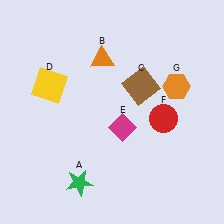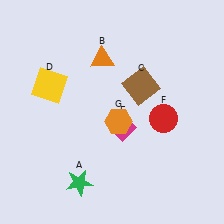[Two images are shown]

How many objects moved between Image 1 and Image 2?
1 object moved between the two images.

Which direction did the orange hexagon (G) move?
The orange hexagon (G) moved left.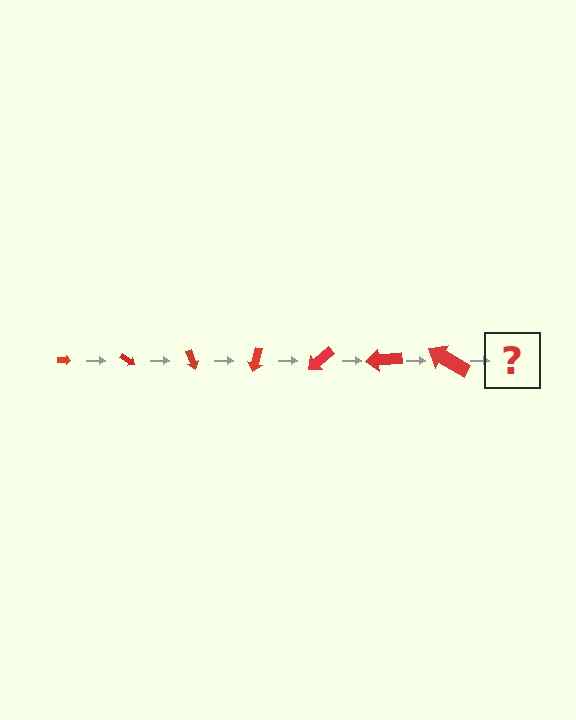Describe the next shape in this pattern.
It should be an arrow, larger than the previous one and rotated 245 degrees from the start.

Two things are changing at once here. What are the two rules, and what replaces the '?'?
The two rules are that the arrow grows larger each step and it rotates 35 degrees each step. The '?' should be an arrow, larger than the previous one and rotated 245 degrees from the start.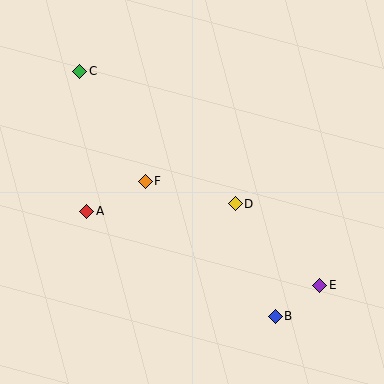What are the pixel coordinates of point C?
Point C is at (80, 71).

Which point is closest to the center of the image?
Point D at (235, 204) is closest to the center.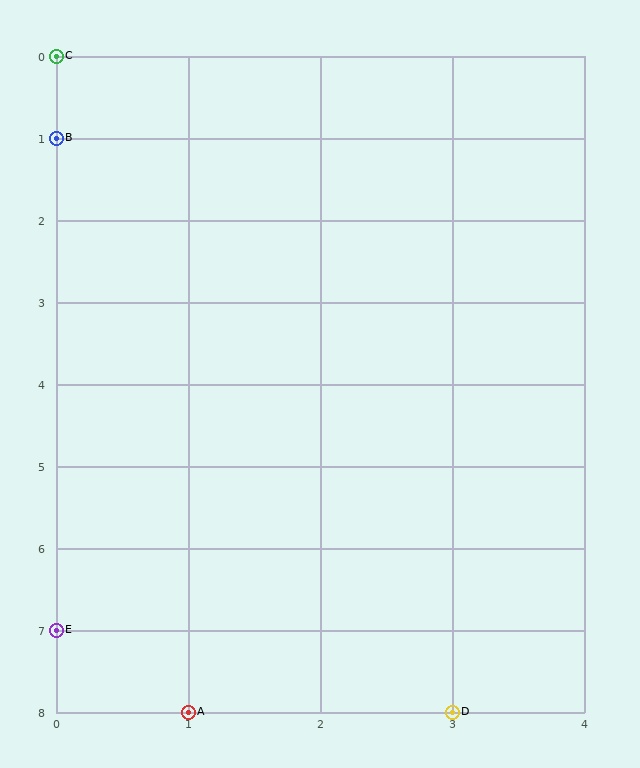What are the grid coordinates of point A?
Point A is at grid coordinates (1, 8).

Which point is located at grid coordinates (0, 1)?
Point B is at (0, 1).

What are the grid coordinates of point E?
Point E is at grid coordinates (0, 7).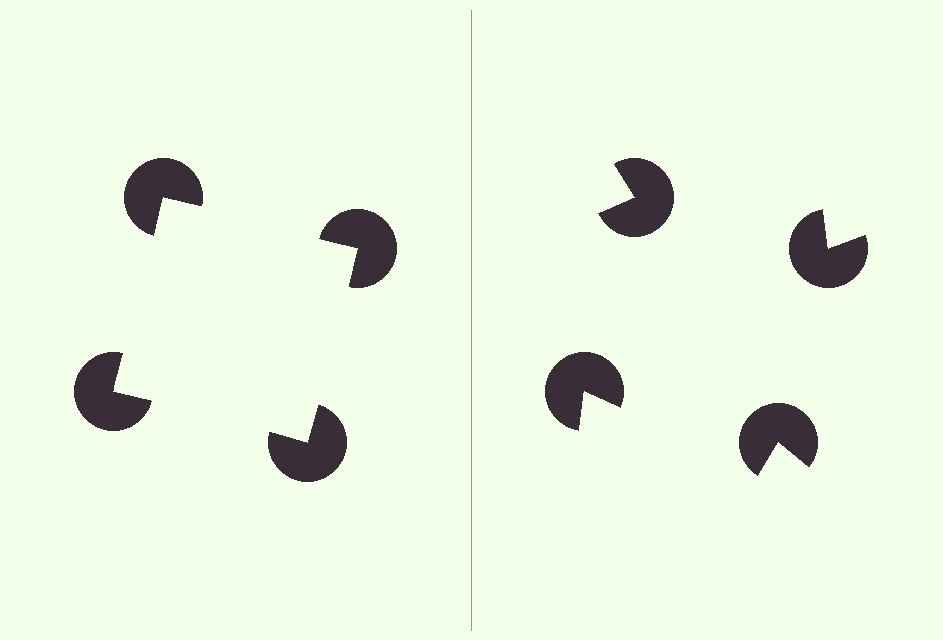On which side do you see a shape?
An illusory square appears on the left side. On the right side the wedge cuts are rotated, so no coherent shape forms.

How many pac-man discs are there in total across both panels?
8 — 4 on each side.